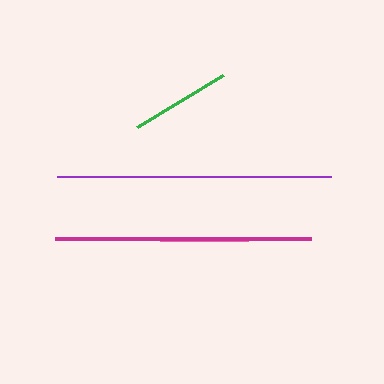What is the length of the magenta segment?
The magenta segment is approximately 256 pixels long.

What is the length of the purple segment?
The purple segment is approximately 274 pixels long.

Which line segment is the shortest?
The pink line is the shortest at approximately 88 pixels.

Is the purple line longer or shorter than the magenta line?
The purple line is longer than the magenta line.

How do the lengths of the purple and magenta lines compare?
The purple and magenta lines are approximately the same length.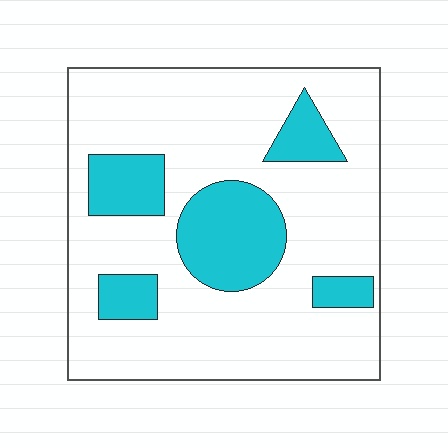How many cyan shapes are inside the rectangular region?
5.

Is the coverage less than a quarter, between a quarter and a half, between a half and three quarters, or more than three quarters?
Less than a quarter.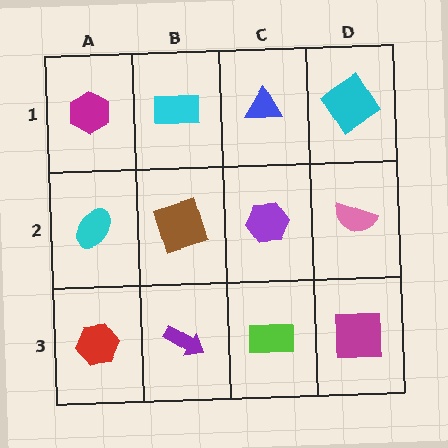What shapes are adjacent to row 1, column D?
A pink semicircle (row 2, column D), a blue triangle (row 1, column C).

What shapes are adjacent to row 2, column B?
A cyan rectangle (row 1, column B), a purple arrow (row 3, column B), a cyan ellipse (row 2, column A), a purple hexagon (row 2, column C).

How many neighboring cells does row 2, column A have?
3.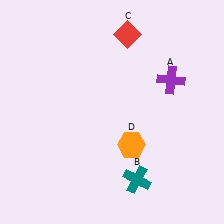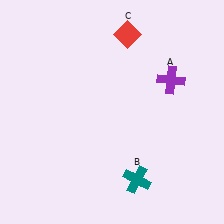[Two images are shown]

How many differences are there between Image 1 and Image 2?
There is 1 difference between the two images.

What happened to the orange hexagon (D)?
The orange hexagon (D) was removed in Image 2. It was in the bottom-right area of Image 1.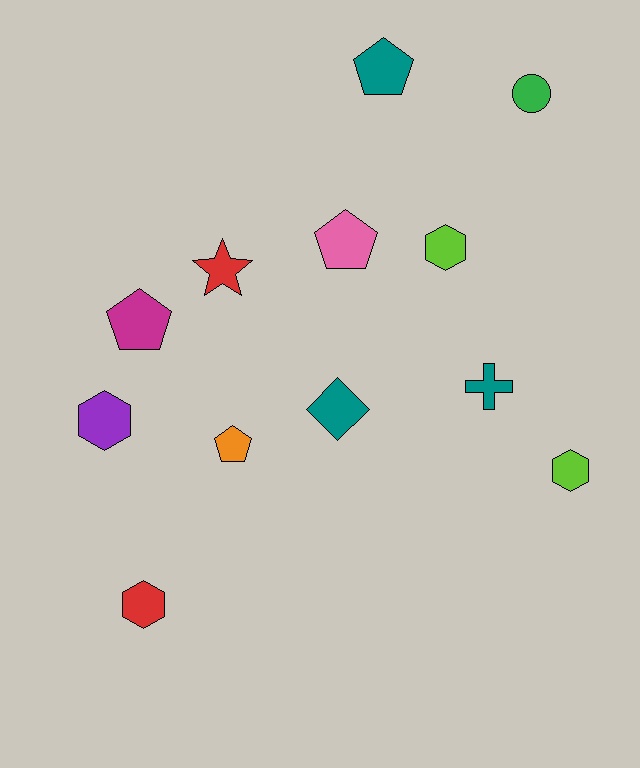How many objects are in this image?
There are 12 objects.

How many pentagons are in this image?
There are 4 pentagons.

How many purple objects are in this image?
There is 1 purple object.